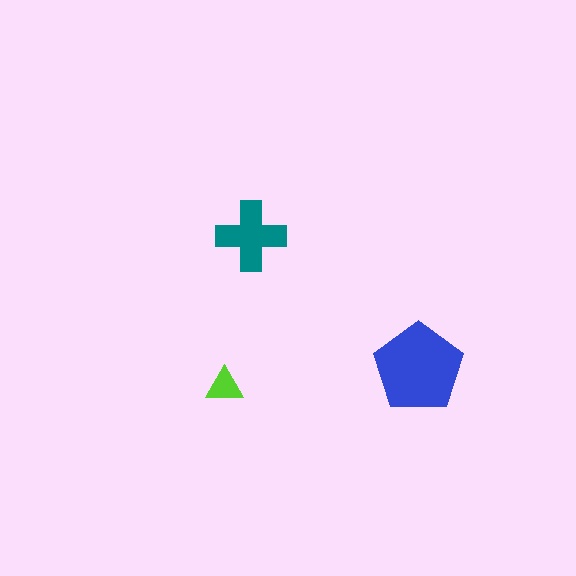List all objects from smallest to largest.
The lime triangle, the teal cross, the blue pentagon.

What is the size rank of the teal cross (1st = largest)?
2nd.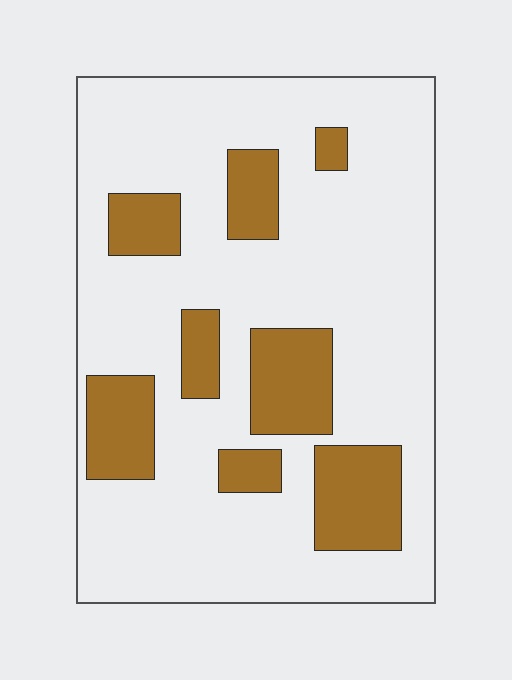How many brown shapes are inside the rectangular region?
8.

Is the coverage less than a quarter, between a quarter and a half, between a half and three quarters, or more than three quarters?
Less than a quarter.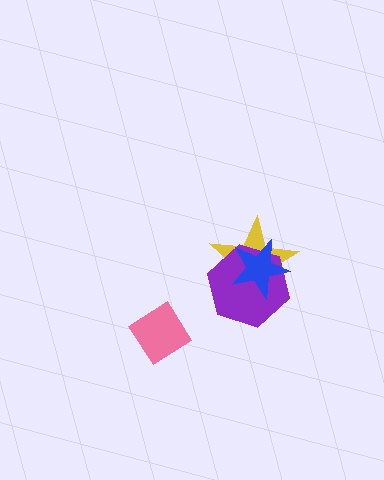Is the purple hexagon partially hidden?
Yes, it is partially covered by another shape.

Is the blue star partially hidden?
No, no other shape covers it.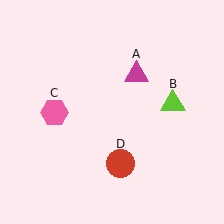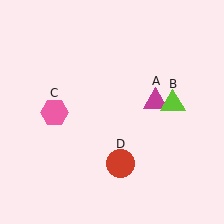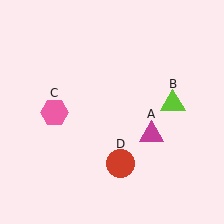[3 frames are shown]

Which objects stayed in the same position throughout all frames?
Lime triangle (object B) and pink hexagon (object C) and red circle (object D) remained stationary.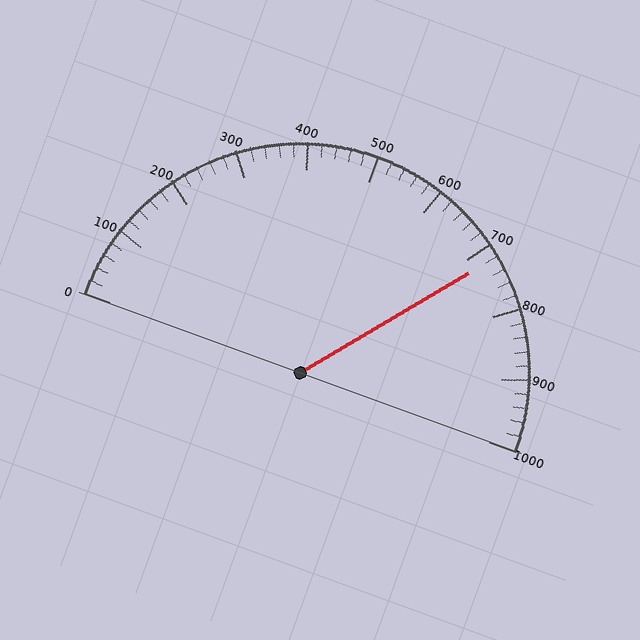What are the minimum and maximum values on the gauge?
The gauge ranges from 0 to 1000.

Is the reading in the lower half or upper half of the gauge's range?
The reading is in the upper half of the range (0 to 1000).